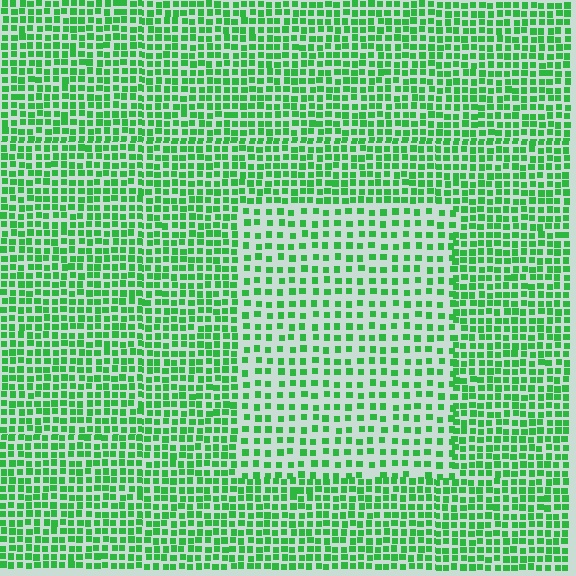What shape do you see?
I see a rectangle.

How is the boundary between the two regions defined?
The boundary is defined by a change in element density (approximately 1.8x ratio). All elements are the same color, size, and shape.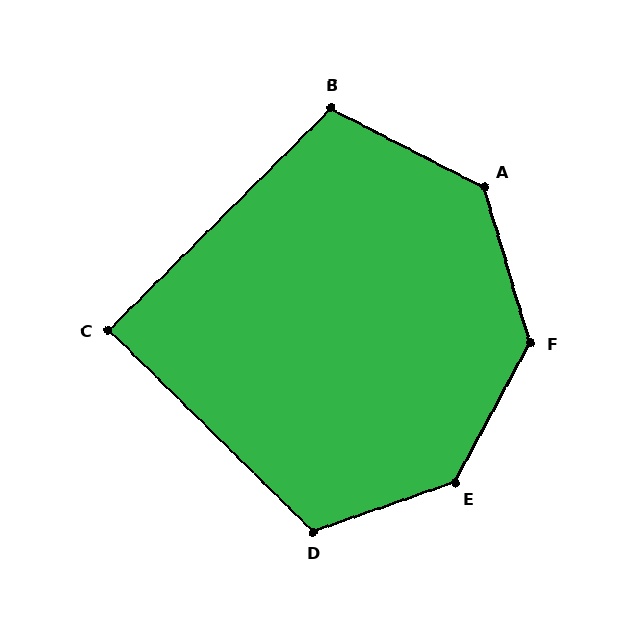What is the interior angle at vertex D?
Approximately 117 degrees (obtuse).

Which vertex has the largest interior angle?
E, at approximately 137 degrees.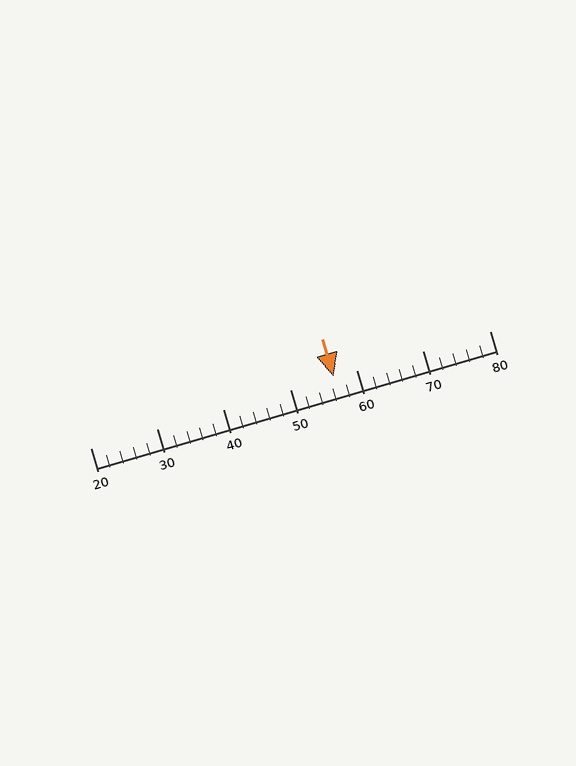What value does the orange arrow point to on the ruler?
The orange arrow points to approximately 57.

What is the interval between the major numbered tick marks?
The major tick marks are spaced 10 units apart.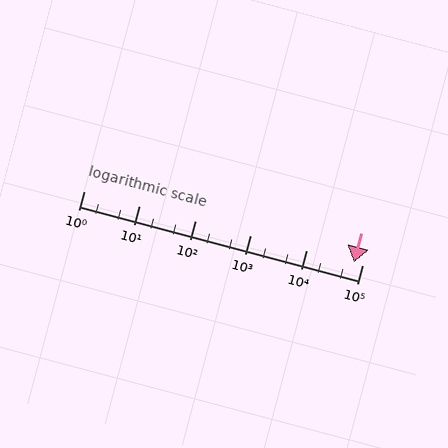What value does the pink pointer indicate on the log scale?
The pointer indicates approximately 71000.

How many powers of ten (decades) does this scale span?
The scale spans 5 decades, from 1 to 100000.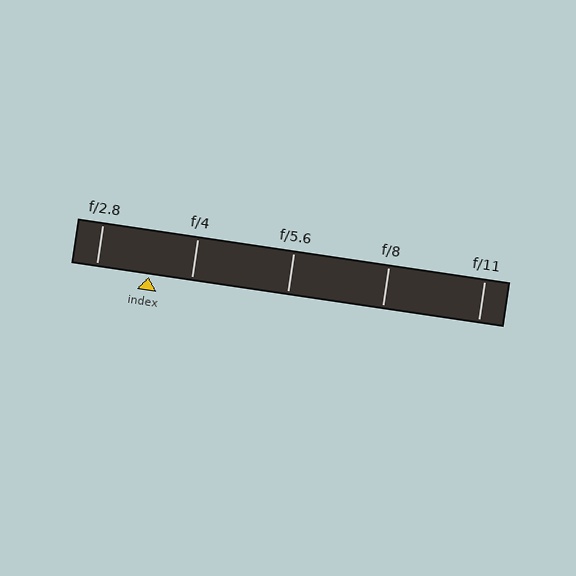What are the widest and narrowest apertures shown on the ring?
The widest aperture shown is f/2.8 and the narrowest is f/11.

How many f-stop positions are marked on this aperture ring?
There are 5 f-stop positions marked.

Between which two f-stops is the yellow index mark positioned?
The index mark is between f/2.8 and f/4.